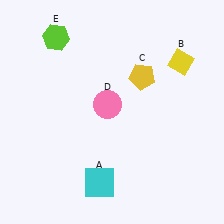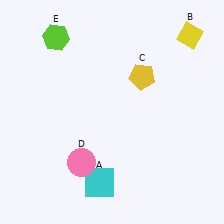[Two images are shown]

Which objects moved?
The objects that moved are: the yellow diamond (B), the pink circle (D).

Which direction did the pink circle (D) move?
The pink circle (D) moved down.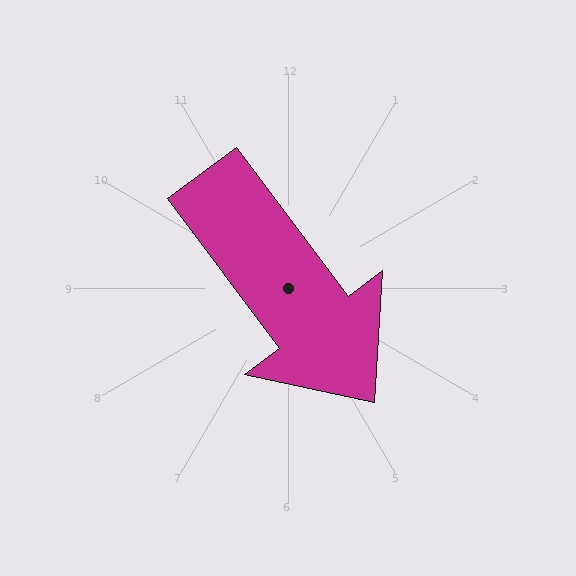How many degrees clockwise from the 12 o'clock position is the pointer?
Approximately 143 degrees.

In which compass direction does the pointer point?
Southeast.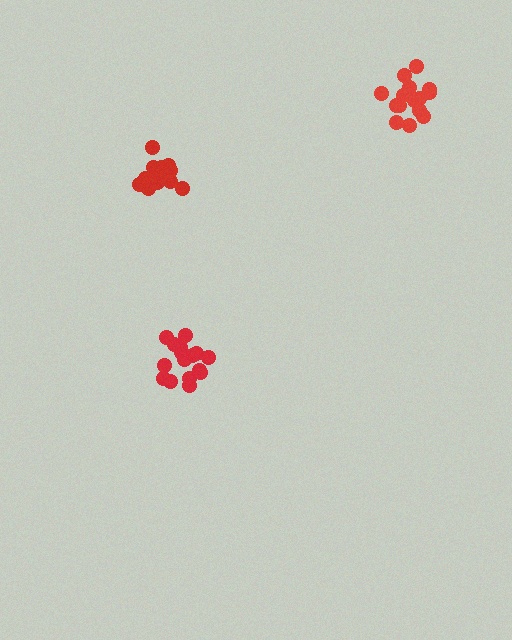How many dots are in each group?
Group 1: 16 dots, Group 2: 16 dots, Group 3: 15 dots (47 total).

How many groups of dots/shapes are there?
There are 3 groups.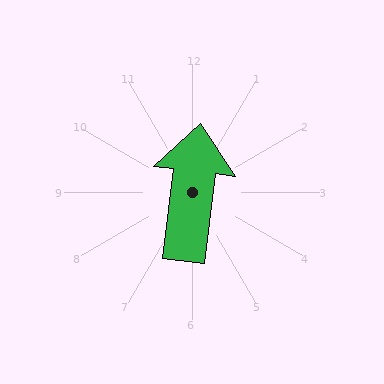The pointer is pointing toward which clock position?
Roughly 12 o'clock.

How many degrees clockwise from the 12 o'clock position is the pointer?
Approximately 7 degrees.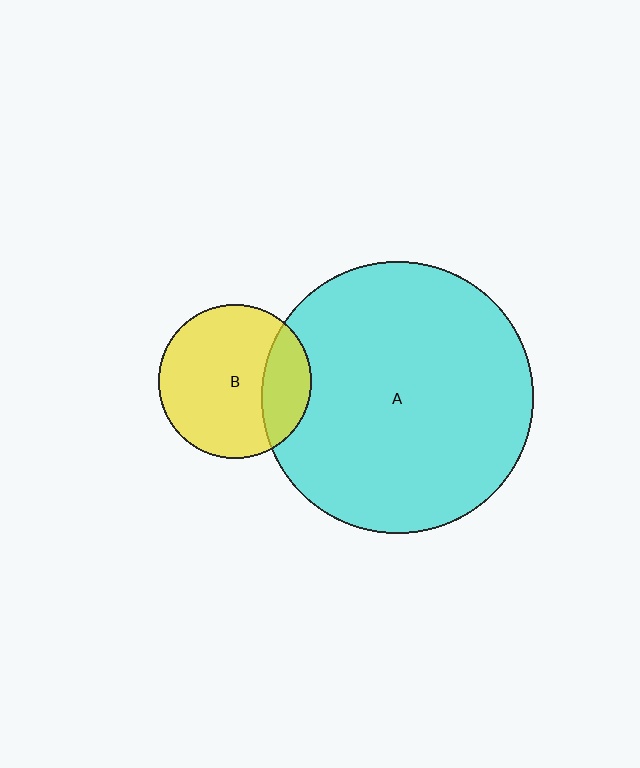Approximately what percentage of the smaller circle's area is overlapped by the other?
Approximately 25%.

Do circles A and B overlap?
Yes.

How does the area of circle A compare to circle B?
Approximately 3.2 times.